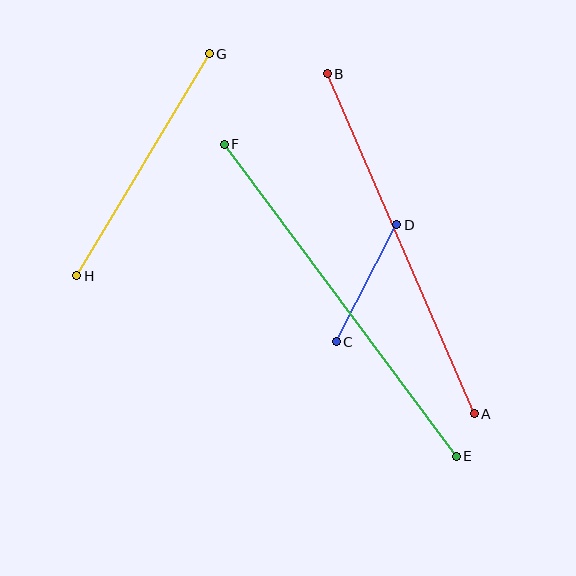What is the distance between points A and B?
The distance is approximately 371 pixels.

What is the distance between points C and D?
The distance is approximately 131 pixels.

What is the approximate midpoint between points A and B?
The midpoint is at approximately (401, 244) pixels.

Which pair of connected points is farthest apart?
Points E and F are farthest apart.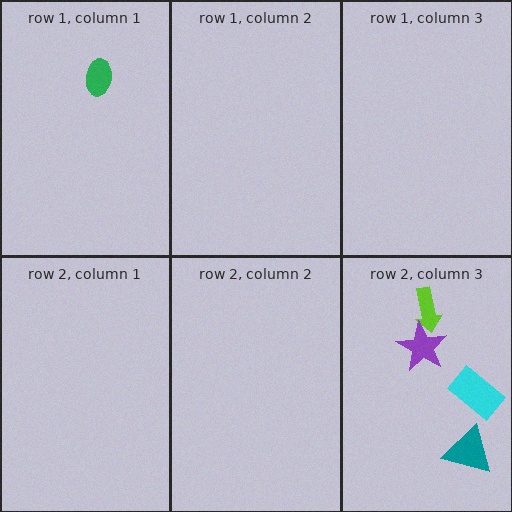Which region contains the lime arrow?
The row 2, column 3 region.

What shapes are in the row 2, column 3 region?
The teal triangle, the cyan rectangle, the lime arrow, the purple star.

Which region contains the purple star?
The row 2, column 3 region.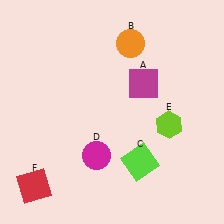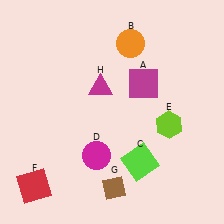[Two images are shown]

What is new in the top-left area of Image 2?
A magenta triangle (H) was added in the top-left area of Image 2.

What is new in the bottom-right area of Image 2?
A brown diamond (G) was added in the bottom-right area of Image 2.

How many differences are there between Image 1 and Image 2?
There are 2 differences between the two images.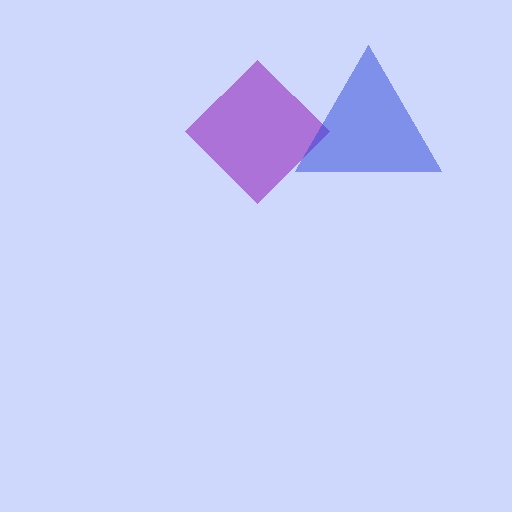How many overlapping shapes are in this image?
There are 2 overlapping shapes in the image.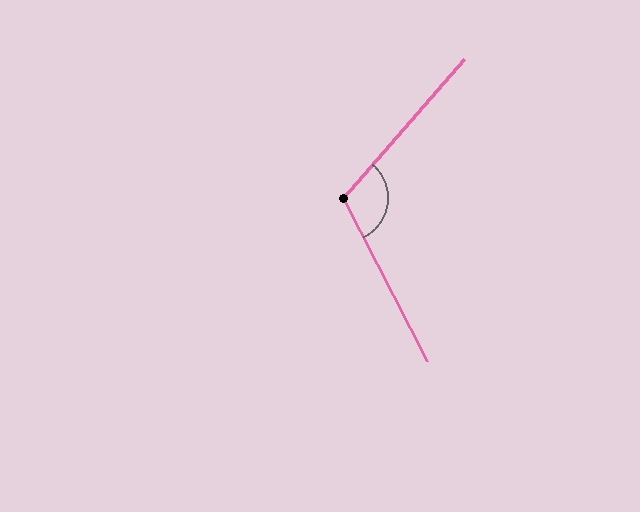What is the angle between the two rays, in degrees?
Approximately 112 degrees.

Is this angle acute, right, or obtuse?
It is obtuse.